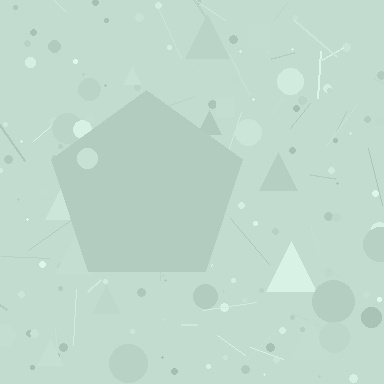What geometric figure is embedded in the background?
A pentagon is embedded in the background.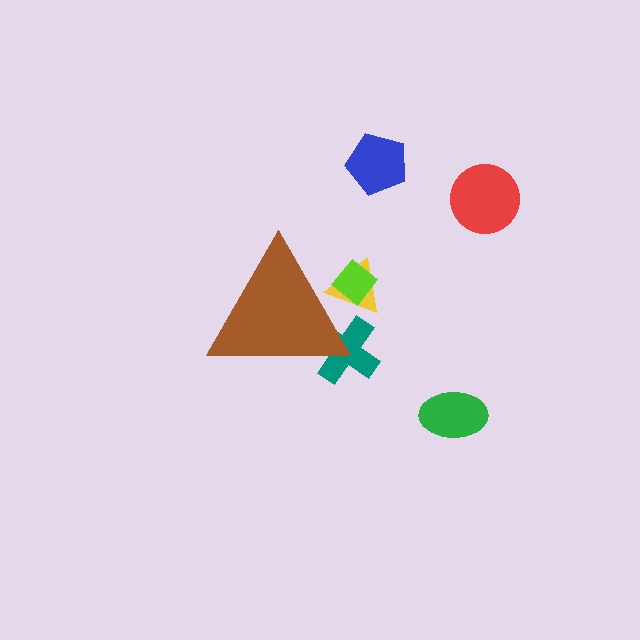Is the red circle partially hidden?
No, the red circle is fully visible.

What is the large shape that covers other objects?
A brown triangle.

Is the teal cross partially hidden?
Yes, the teal cross is partially hidden behind the brown triangle.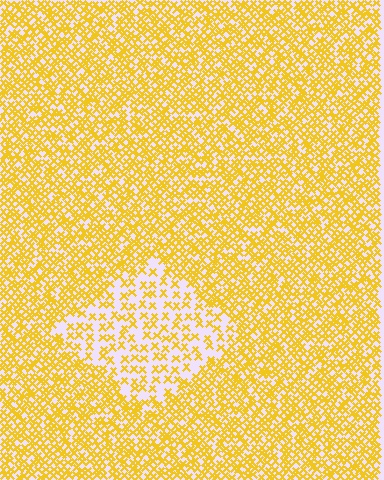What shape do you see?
I see a diamond.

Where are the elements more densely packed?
The elements are more densely packed outside the diamond boundary.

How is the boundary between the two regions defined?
The boundary is defined by a change in element density (approximately 2.2x ratio). All elements are the same color, size, and shape.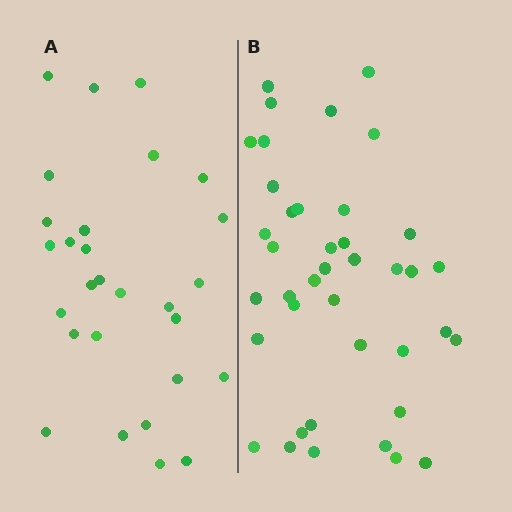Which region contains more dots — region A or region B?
Region B (the right region) has more dots.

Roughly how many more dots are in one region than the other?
Region B has roughly 12 or so more dots than region A.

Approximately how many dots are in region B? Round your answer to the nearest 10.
About 40 dots.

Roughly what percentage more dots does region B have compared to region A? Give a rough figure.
About 45% more.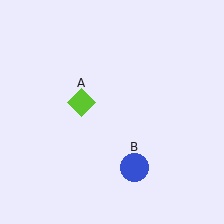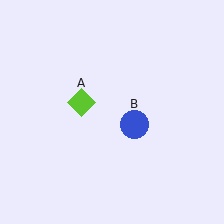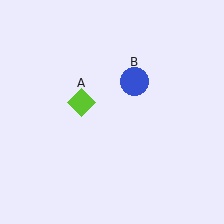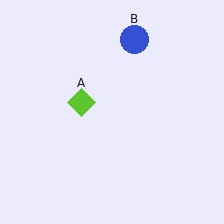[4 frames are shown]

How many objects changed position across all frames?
1 object changed position: blue circle (object B).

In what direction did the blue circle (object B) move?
The blue circle (object B) moved up.